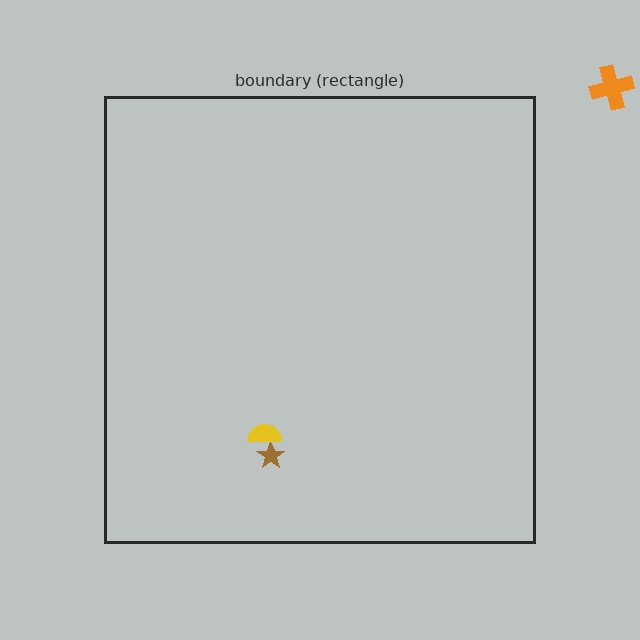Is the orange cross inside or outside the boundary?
Outside.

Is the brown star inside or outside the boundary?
Inside.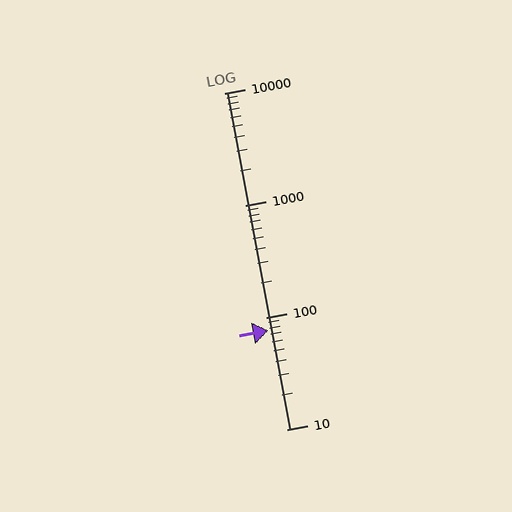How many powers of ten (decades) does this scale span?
The scale spans 3 decades, from 10 to 10000.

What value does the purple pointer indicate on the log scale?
The pointer indicates approximately 76.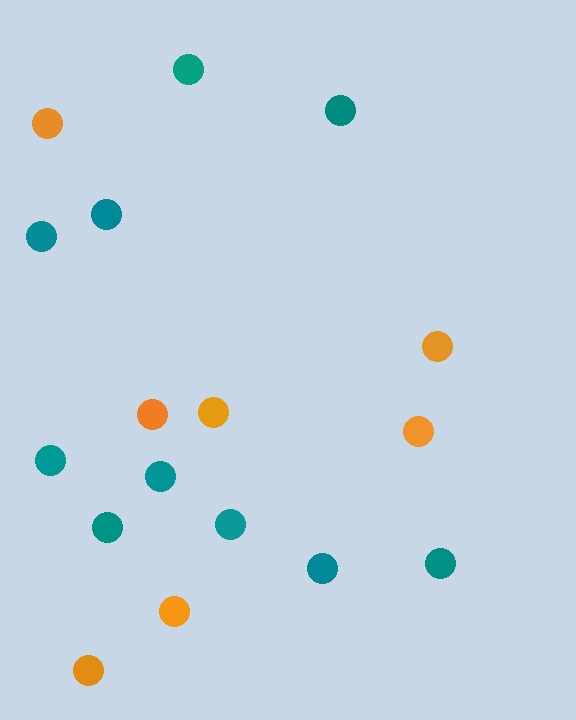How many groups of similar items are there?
There are 2 groups: one group of orange circles (7) and one group of teal circles (10).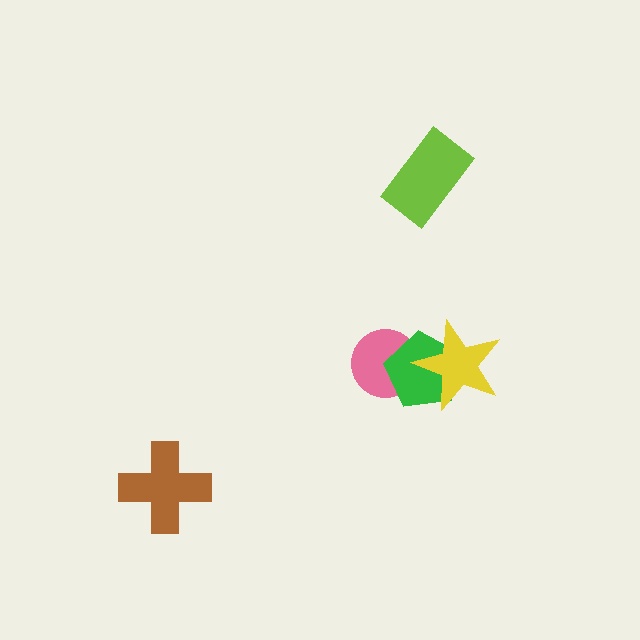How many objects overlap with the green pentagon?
2 objects overlap with the green pentagon.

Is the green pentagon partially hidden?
Yes, it is partially covered by another shape.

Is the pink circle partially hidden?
Yes, it is partially covered by another shape.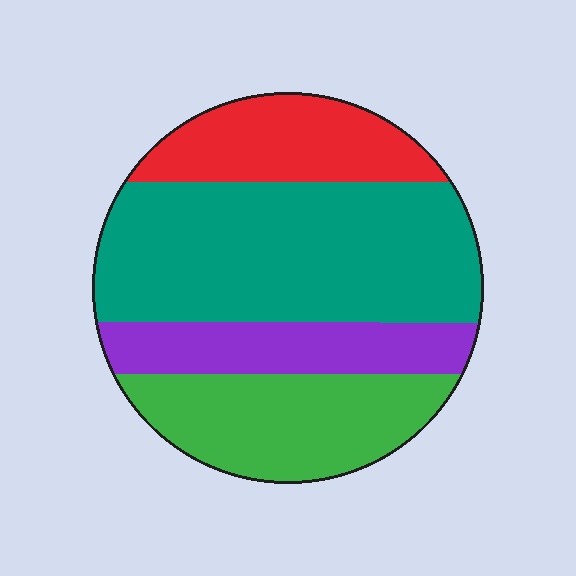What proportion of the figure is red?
Red takes up about one sixth (1/6) of the figure.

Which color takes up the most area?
Teal, at roughly 45%.